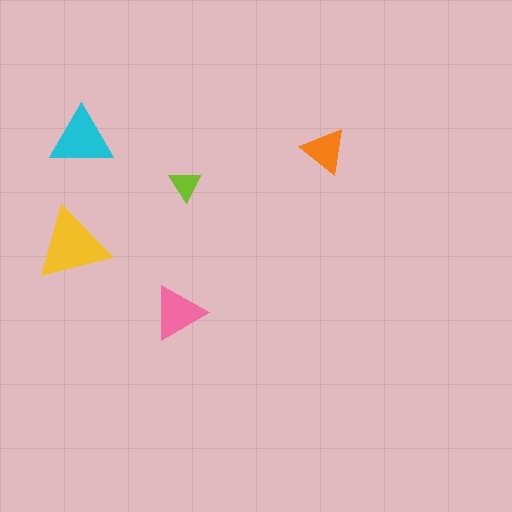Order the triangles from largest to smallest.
the yellow one, the cyan one, the pink one, the orange one, the lime one.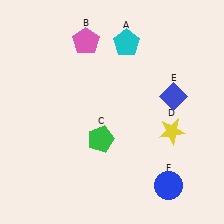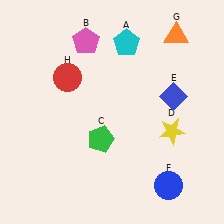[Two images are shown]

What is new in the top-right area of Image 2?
An orange triangle (G) was added in the top-right area of Image 2.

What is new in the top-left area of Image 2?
A red circle (H) was added in the top-left area of Image 2.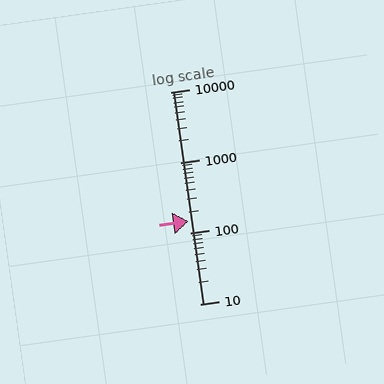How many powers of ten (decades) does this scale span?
The scale spans 3 decades, from 10 to 10000.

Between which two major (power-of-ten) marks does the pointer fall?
The pointer is between 100 and 1000.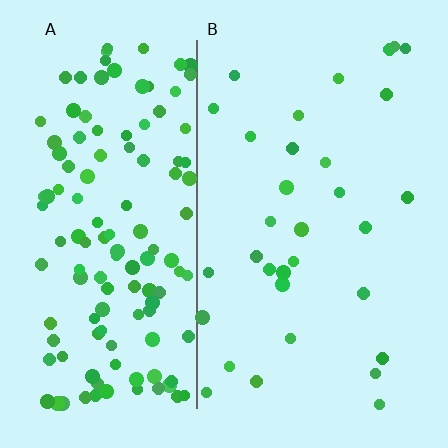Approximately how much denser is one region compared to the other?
Approximately 4.0× — region A over region B.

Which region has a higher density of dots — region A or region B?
A (the left).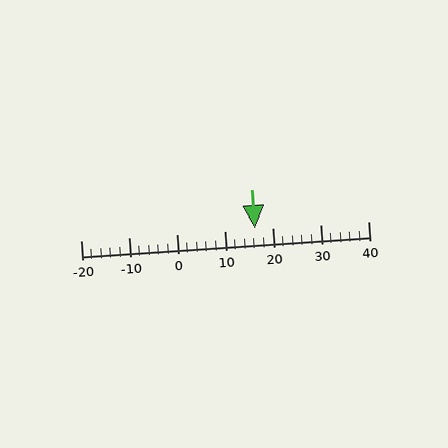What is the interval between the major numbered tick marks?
The major tick marks are spaced 10 units apart.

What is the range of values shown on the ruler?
The ruler shows values from -20 to 40.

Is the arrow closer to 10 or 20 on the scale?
The arrow is closer to 20.